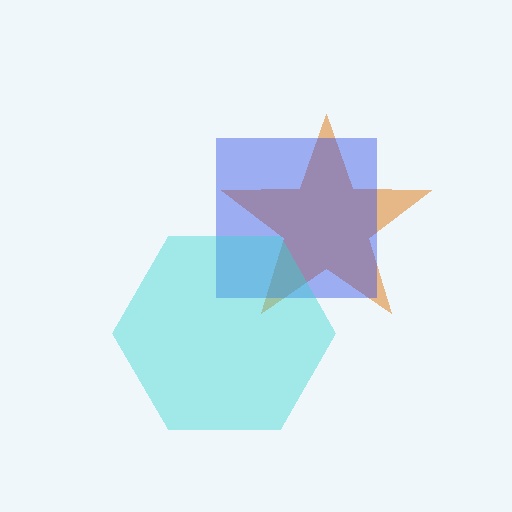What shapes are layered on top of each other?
The layered shapes are: an orange star, a blue square, a cyan hexagon.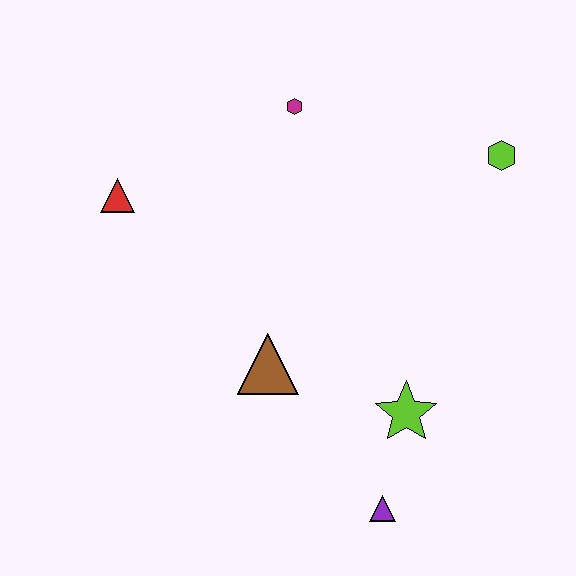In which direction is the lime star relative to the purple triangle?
The lime star is above the purple triangle.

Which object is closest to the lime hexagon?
The magenta hexagon is closest to the lime hexagon.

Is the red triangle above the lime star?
Yes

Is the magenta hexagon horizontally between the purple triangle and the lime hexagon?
No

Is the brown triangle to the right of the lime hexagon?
No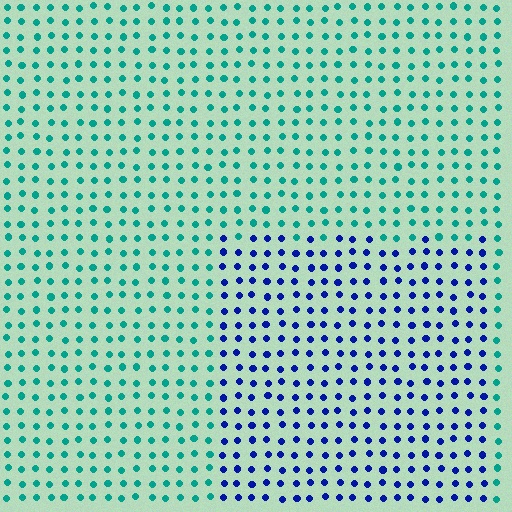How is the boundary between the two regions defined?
The boundary is defined purely by a slight shift in hue (about 61 degrees). Spacing, size, and orientation are identical on both sides.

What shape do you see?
I see a rectangle.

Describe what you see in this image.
The image is filled with small teal elements in a uniform arrangement. A rectangle-shaped region is visible where the elements are tinted to a slightly different hue, forming a subtle color boundary.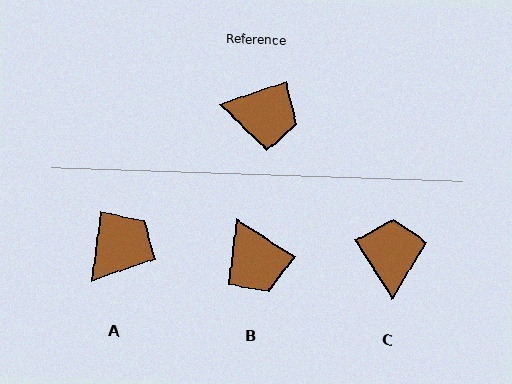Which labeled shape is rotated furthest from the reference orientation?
C, about 104 degrees away.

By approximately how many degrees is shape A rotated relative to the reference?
Approximately 64 degrees counter-clockwise.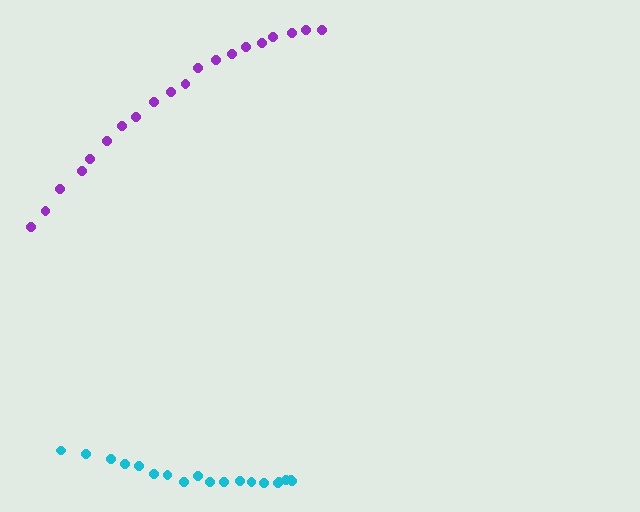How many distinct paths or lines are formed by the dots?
There are 2 distinct paths.